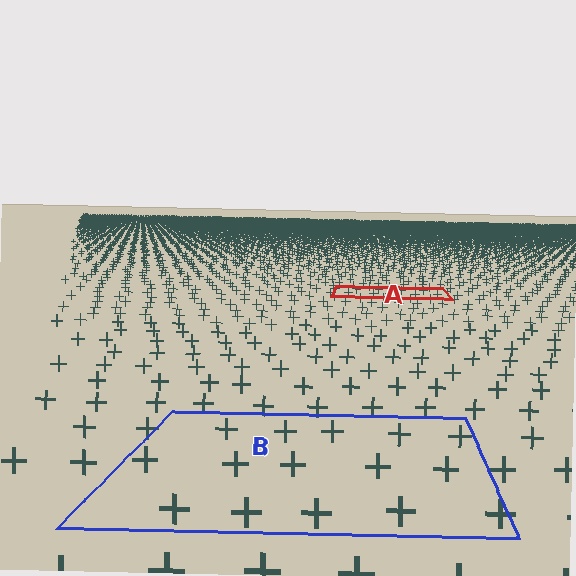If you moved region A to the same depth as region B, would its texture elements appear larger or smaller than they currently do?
They would appear larger. At a closer depth, the same texture elements are projected at a bigger on-screen size.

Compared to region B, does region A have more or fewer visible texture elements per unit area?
Region A has more texture elements per unit area — they are packed more densely because it is farther away.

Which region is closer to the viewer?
Region B is closer. The texture elements there are larger and more spread out.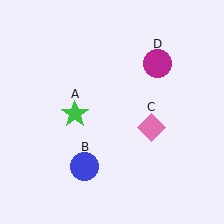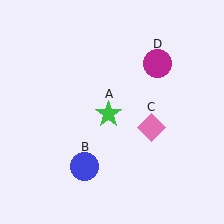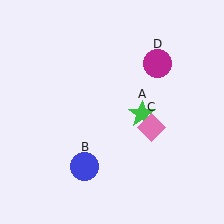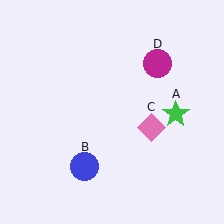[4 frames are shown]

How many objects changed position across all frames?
1 object changed position: green star (object A).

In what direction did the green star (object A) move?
The green star (object A) moved right.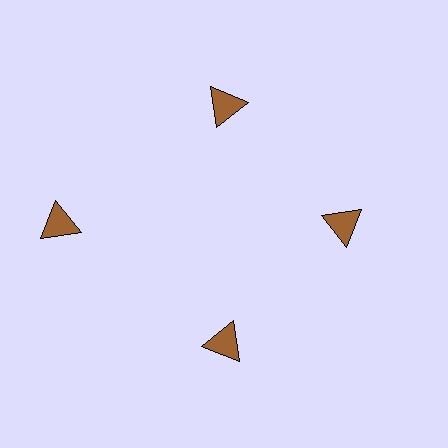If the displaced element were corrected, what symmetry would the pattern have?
It would have 4-fold rotational symmetry — the pattern would map onto itself every 90 degrees.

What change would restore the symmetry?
The symmetry would be restored by moving it inward, back onto the ring so that all 4 triangles sit at equal angles and equal distance from the center.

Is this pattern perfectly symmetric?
No. The 4 brown triangles are arranged in a ring, but one element near the 9 o'clock position is pushed outward from the center, breaking the 4-fold rotational symmetry.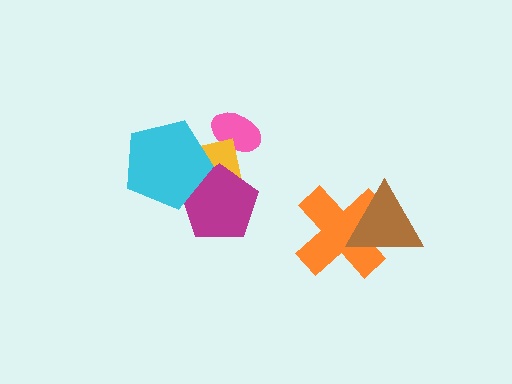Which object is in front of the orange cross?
The brown triangle is in front of the orange cross.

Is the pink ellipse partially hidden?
Yes, it is partially covered by another shape.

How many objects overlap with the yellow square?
3 objects overlap with the yellow square.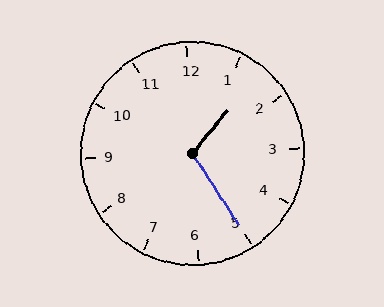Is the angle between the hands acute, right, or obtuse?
It is obtuse.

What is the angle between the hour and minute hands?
Approximately 108 degrees.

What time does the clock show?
1:25.